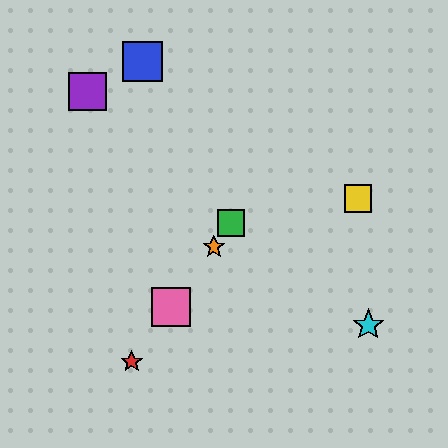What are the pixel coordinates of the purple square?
The purple square is at (87, 91).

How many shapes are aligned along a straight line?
4 shapes (the red star, the green square, the orange star, the pink square) are aligned along a straight line.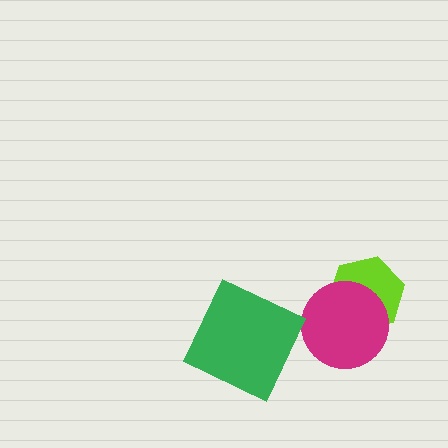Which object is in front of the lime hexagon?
The magenta circle is in front of the lime hexagon.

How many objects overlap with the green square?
0 objects overlap with the green square.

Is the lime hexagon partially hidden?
Yes, it is partially covered by another shape.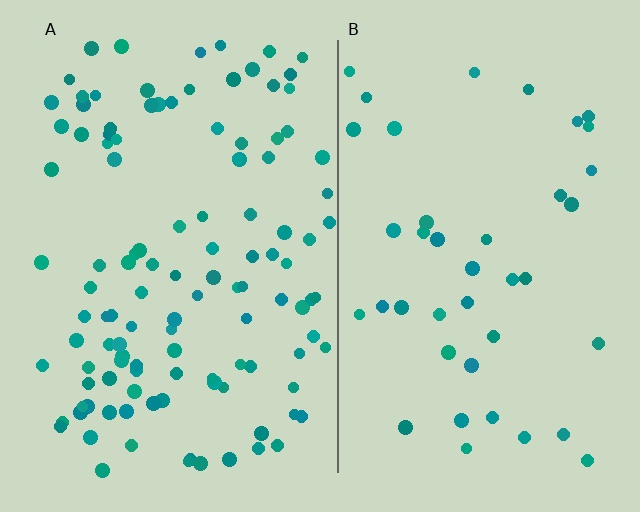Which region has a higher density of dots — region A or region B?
A (the left).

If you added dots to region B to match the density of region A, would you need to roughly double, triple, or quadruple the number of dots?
Approximately triple.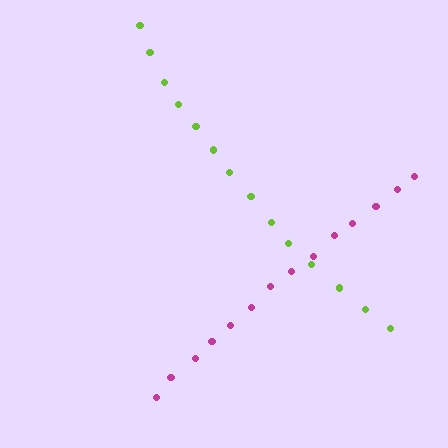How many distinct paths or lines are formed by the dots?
There are 2 distinct paths.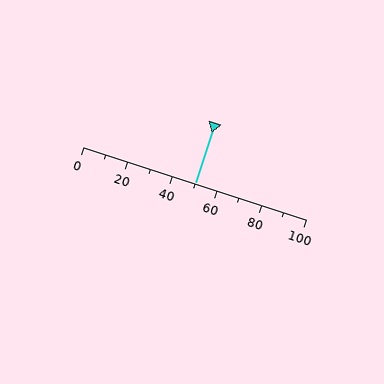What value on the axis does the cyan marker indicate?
The marker indicates approximately 50.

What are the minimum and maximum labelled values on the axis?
The axis runs from 0 to 100.